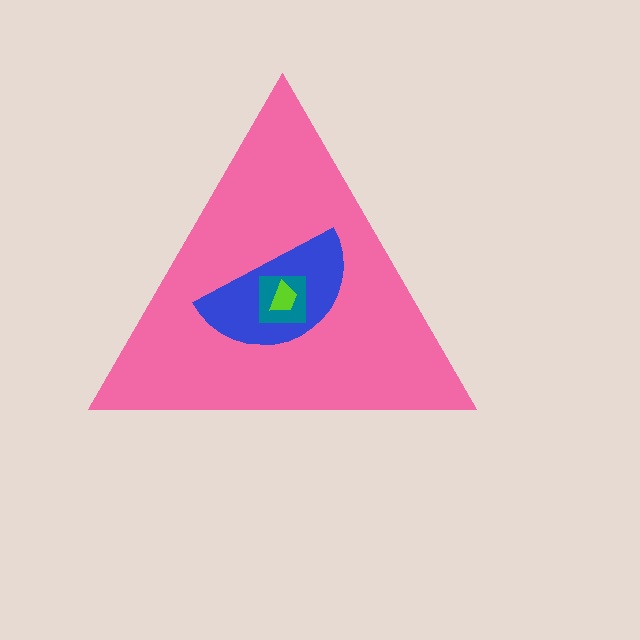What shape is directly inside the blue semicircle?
The teal square.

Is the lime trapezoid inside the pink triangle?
Yes.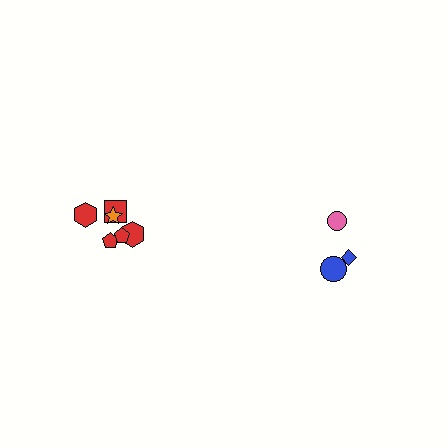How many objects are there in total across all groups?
There are 9 objects.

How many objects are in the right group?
There are 3 objects.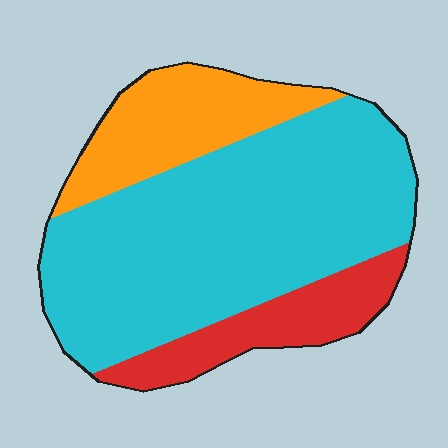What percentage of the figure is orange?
Orange takes up about one fifth (1/5) of the figure.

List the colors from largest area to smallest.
From largest to smallest: cyan, orange, red.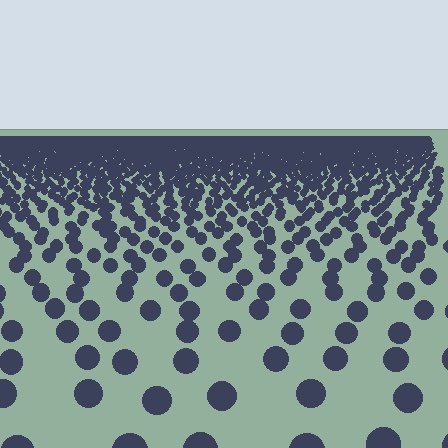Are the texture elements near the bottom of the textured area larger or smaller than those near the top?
Larger. Near the bottom, elements are closer to the viewer and appear at a bigger on-screen size.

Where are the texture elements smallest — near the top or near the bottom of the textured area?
Near the top.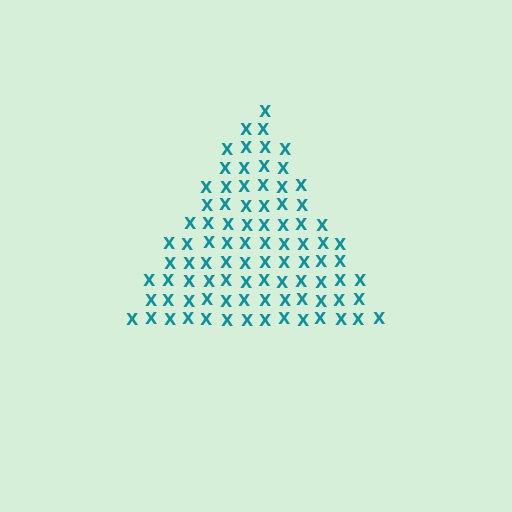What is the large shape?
The large shape is a triangle.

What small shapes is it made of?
It is made of small letter X's.